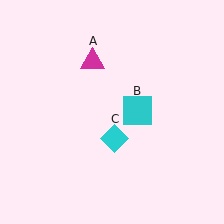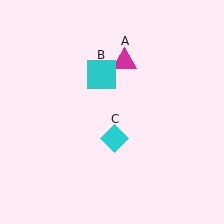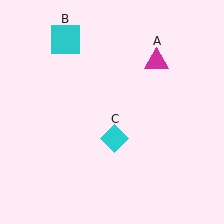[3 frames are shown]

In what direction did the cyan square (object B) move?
The cyan square (object B) moved up and to the left.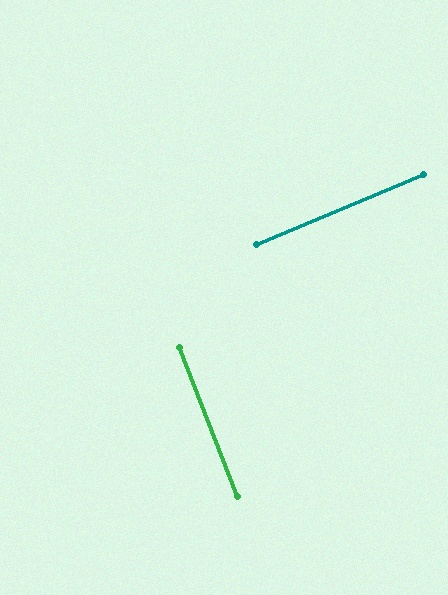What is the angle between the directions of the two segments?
Approximately 89 degrees.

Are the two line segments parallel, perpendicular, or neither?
Perpendicular — they meet at approximately 89°.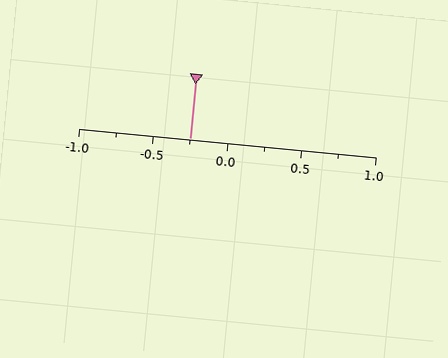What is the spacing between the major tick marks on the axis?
The major ticks are spaced 0.5 apart.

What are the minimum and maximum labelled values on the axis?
The axis runs from -1.0 to 1.0.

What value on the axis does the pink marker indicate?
The marker indicates approximately -0.25.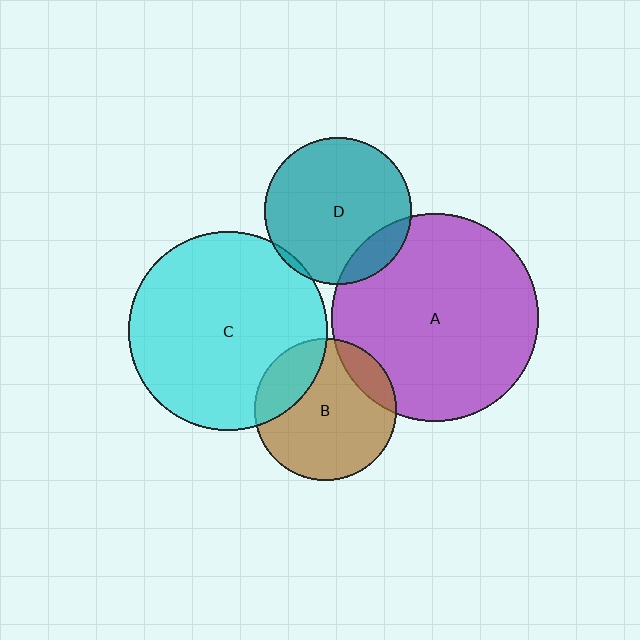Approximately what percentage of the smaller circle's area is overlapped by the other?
Approximately 15%.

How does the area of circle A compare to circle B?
Approximately 2.1 times.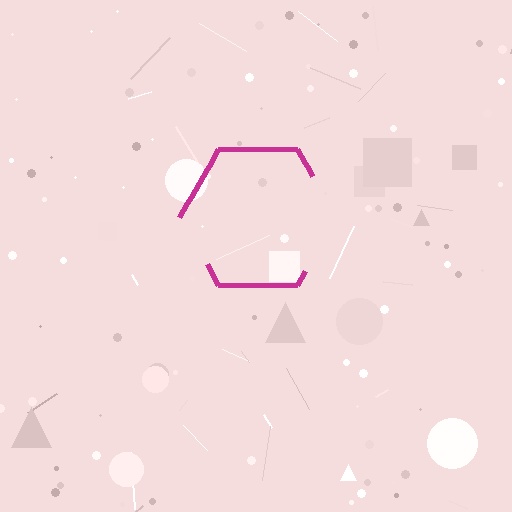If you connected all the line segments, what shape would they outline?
They would outline a hexagon.